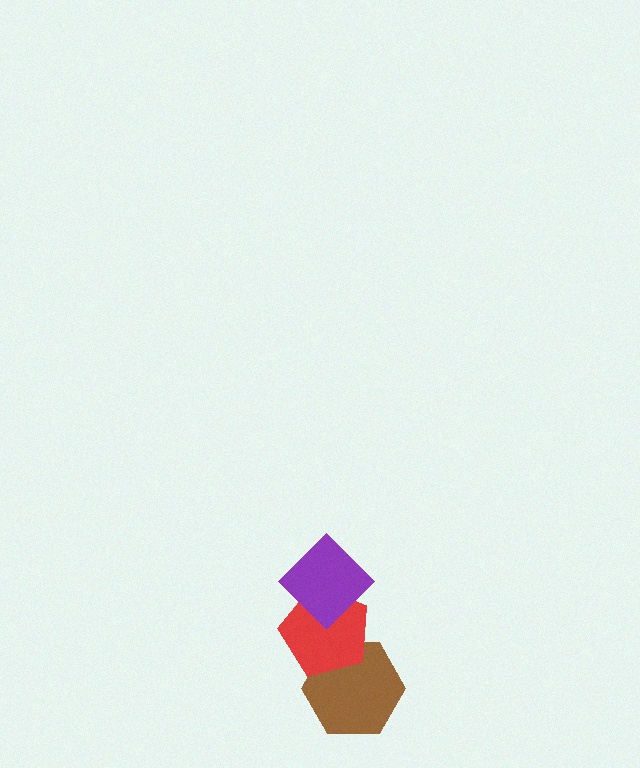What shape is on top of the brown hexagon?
The red pentagon is on top of the brown hexagon.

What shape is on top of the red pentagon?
The purple diamond is on top of the red pentagon.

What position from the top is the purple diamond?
The purple diamond is 1st from the top.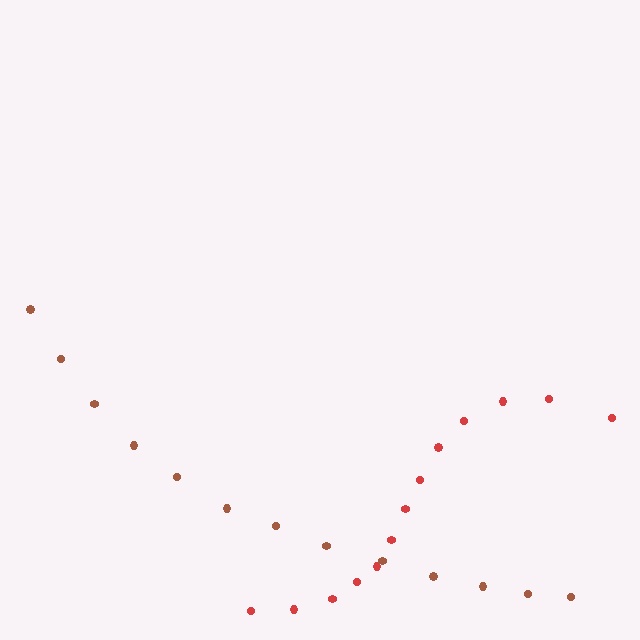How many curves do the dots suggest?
There are 2 distinct paths.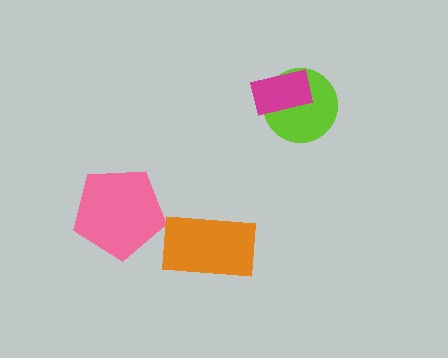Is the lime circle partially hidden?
Yes, it is partially covered by another shape.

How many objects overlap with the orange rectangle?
0 objects overlap with the orange rectangle.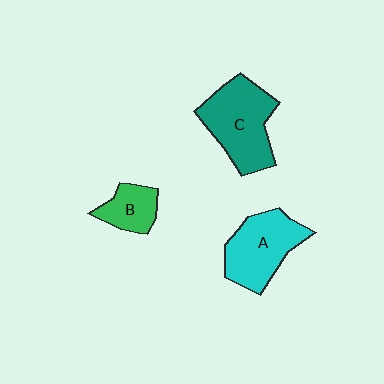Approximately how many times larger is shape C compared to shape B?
Approximately 2.2 times.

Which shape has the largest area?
Shape C (teal).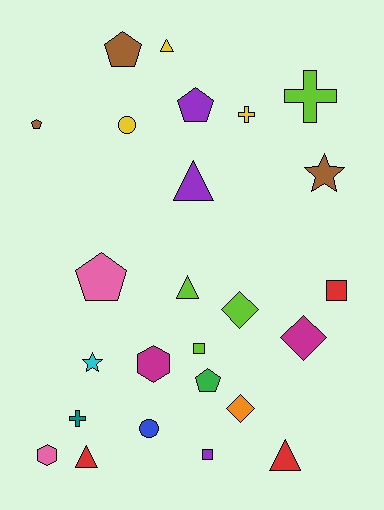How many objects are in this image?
There are 25 objects.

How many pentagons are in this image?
There are 5 pentagons.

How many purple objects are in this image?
There are 3 purple objects.